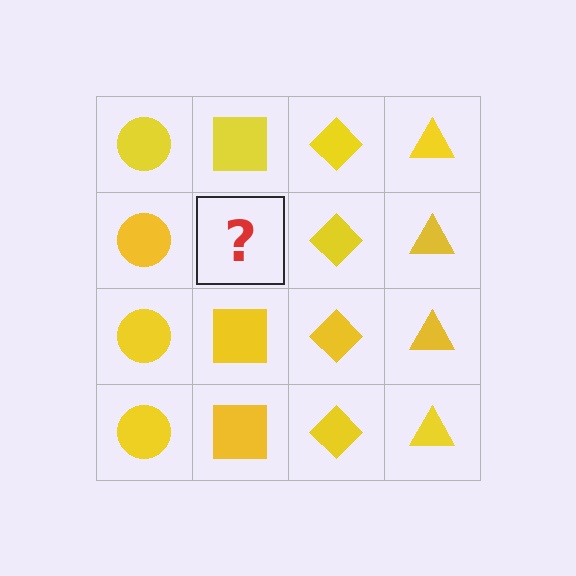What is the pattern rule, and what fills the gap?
The rule is that each column has a consistent shape. The gap should be filled with a yellow square.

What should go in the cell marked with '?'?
The missing cell should contain a yellow square.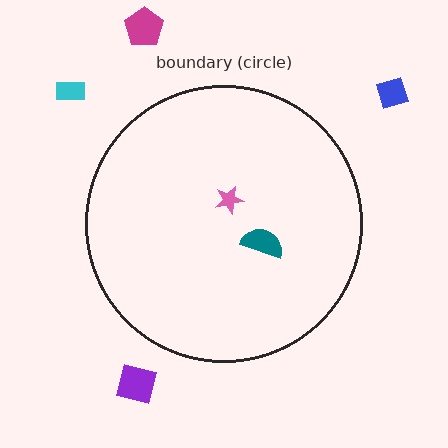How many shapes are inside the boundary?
2 inside, 4 outside.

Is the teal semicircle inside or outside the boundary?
Inside.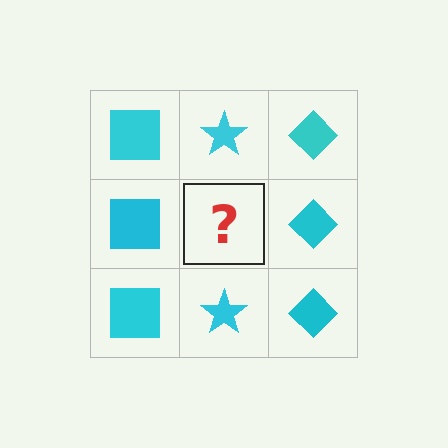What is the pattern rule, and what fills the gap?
The rule is that each column has a consistent shape. The gap should be filled with a cyan star.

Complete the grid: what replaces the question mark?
The question mark should be replaced with a cyan star.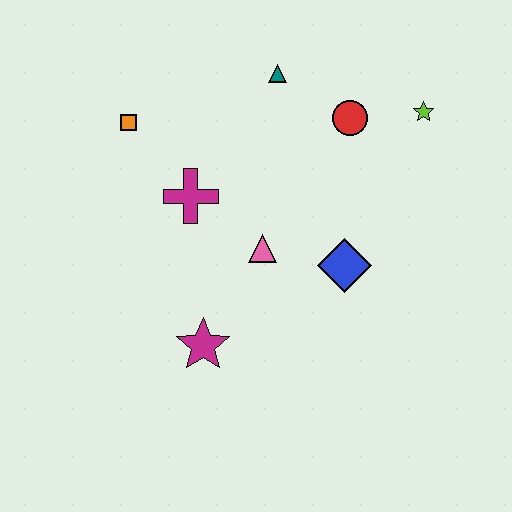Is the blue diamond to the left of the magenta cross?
No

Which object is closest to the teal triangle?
The red circle is closest to the teal triangle.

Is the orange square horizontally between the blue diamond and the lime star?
No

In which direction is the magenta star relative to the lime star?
The magenta star is below the lime star.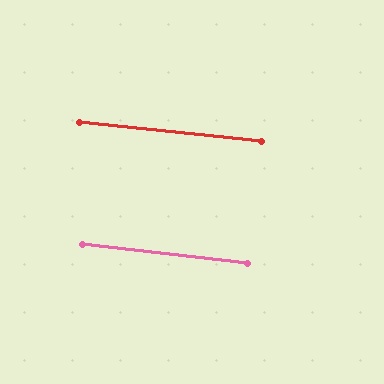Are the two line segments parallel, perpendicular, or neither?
Parallel — their directions differ by only 1.0°.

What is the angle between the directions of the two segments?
Approximately 1 degree.